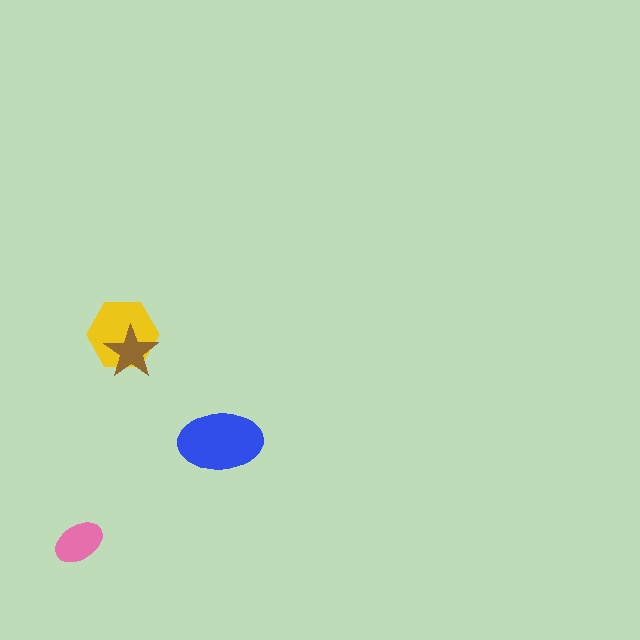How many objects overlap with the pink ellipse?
0 objects overlap with the pink ellipse.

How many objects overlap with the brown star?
1 object overlaps with the brown star.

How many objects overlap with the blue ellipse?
0 objects overlap with the blue ellipse.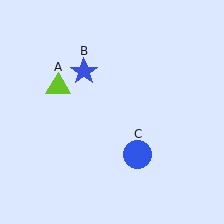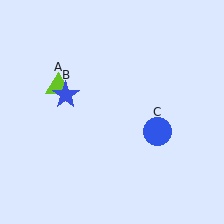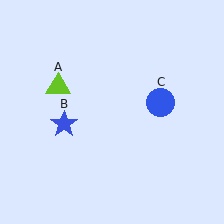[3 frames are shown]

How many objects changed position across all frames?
2 objects changed position: blue star (object B), blue circle (object C).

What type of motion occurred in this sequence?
The blue star (object B), blue circle (object C) rotated counterclockwise around the center of the scene.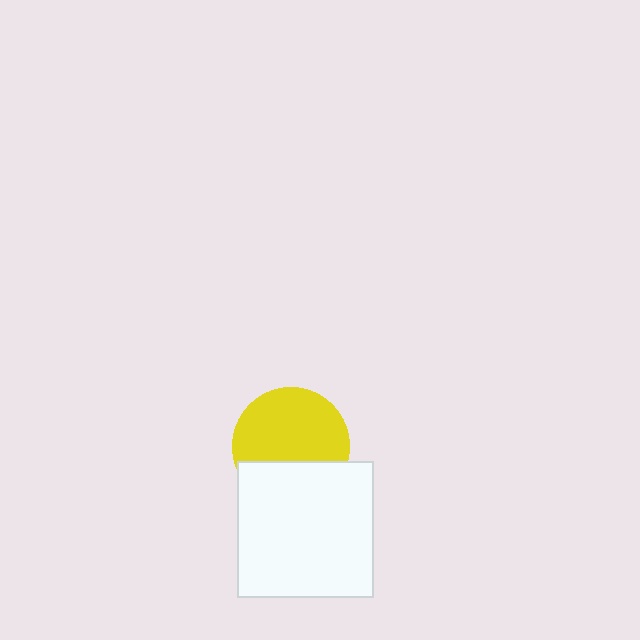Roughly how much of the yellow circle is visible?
Most of it is visible (roughly 66%).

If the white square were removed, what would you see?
You would see the complete yellow circle.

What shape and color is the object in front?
The object in front is a white square.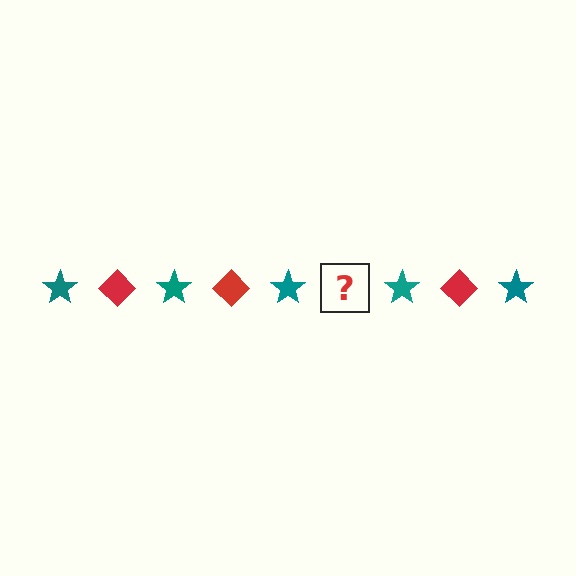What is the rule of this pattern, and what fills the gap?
The rule is that the pattern alternates between teal star and red diamond. The gap should be filled with a red diamond.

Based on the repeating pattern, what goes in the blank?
The blank should be a red diamond.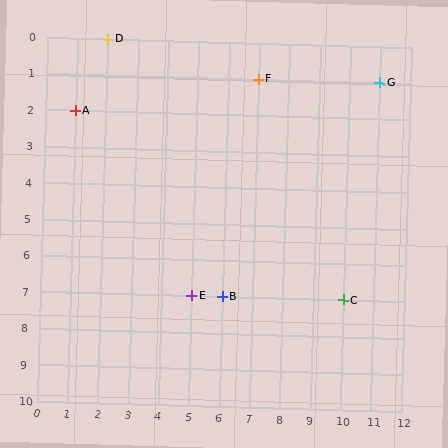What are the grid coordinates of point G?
Point G is at grid coordinates (11, 1).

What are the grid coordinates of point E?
Point E is at grid coordinates (5, 7).